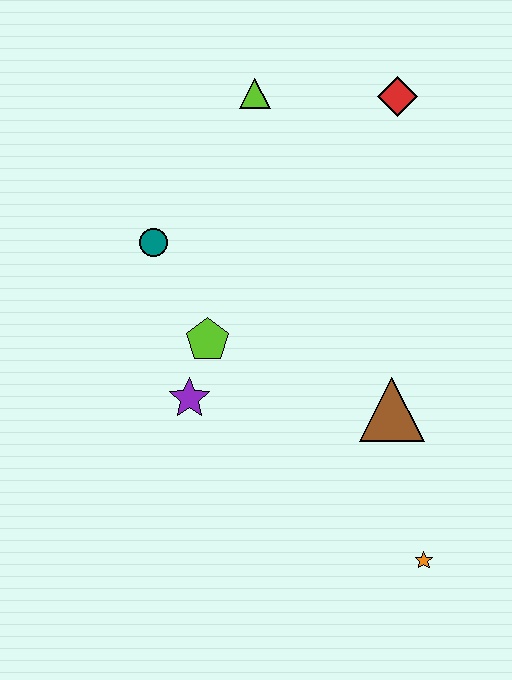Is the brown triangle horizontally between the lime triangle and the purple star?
No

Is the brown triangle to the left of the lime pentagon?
No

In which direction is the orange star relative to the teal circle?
The orange star is below the teal circle.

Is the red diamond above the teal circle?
Yes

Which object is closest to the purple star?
The lime pentagon is closest to the purple star.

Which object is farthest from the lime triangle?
The orange star is farthest from the lime triangle.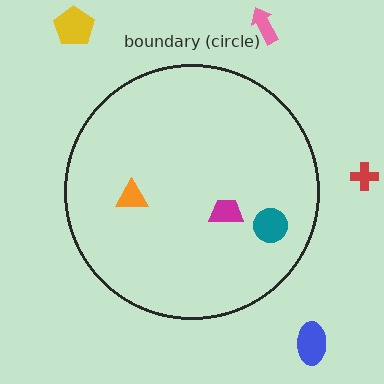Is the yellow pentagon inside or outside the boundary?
Outside.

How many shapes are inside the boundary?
3 inside, 4 outside.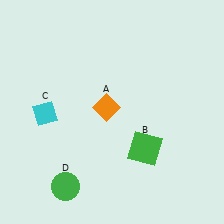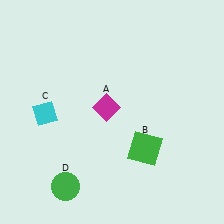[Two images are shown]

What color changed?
The diamond (A) changed from orange in Image 1 to magenta in Image 2.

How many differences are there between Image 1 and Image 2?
There is 1 difference between the two images.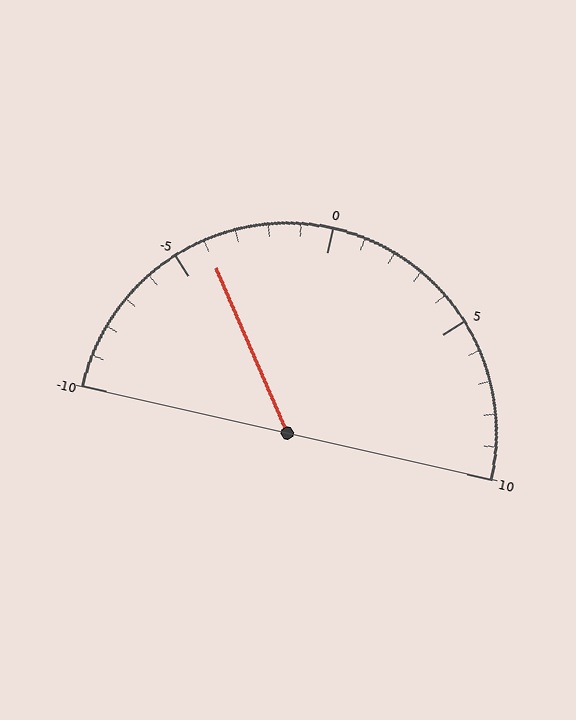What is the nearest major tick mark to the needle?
The nearest major tick mark is -5.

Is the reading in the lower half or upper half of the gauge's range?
The reading is in the lower half of the range (-10 to 10).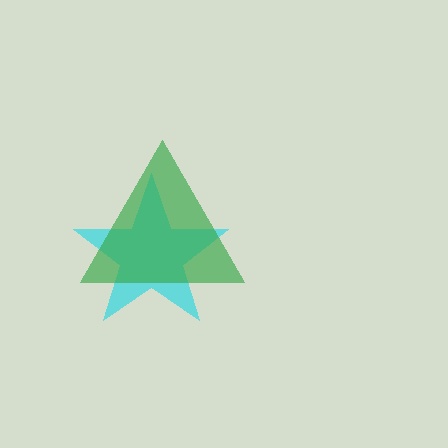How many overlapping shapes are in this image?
There are 2 overlapping shapes in the image.